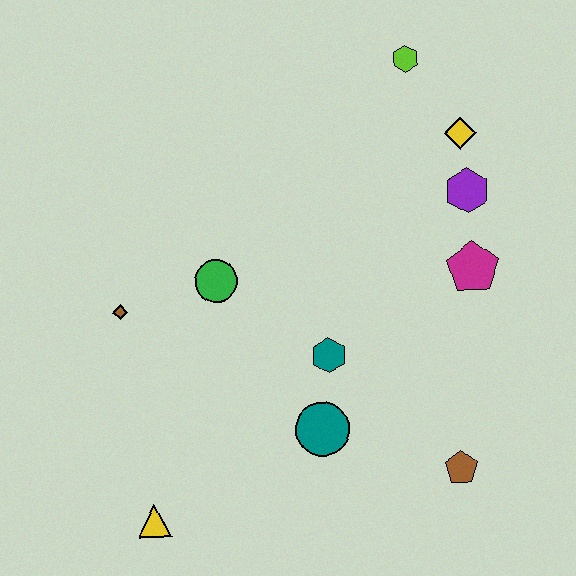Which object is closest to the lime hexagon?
The yellow diamond is closest to the lime hexagon.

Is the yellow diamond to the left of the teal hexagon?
No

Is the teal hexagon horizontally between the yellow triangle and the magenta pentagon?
Yes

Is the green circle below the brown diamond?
No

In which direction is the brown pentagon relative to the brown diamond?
The brown pentagon is to the right of the brown diamond.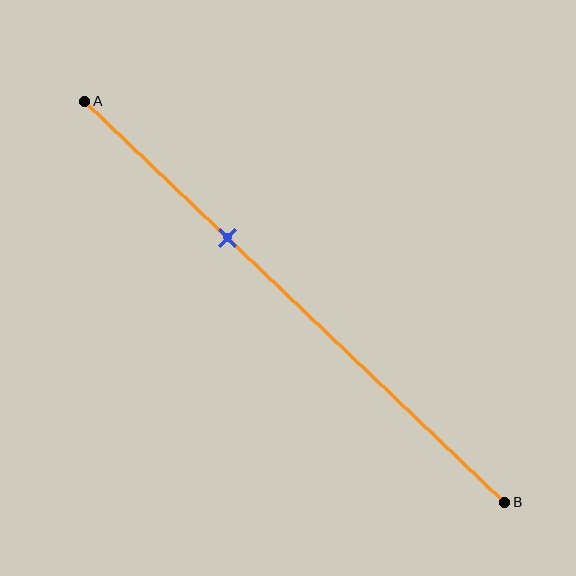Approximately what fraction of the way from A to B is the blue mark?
The blue mark is approximately 35% of the way from A to B.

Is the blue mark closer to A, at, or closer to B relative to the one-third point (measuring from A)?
The blue mark is approximately at the one-third point of segment AB.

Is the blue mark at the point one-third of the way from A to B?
Yes, the mark is approximately at the one-third point.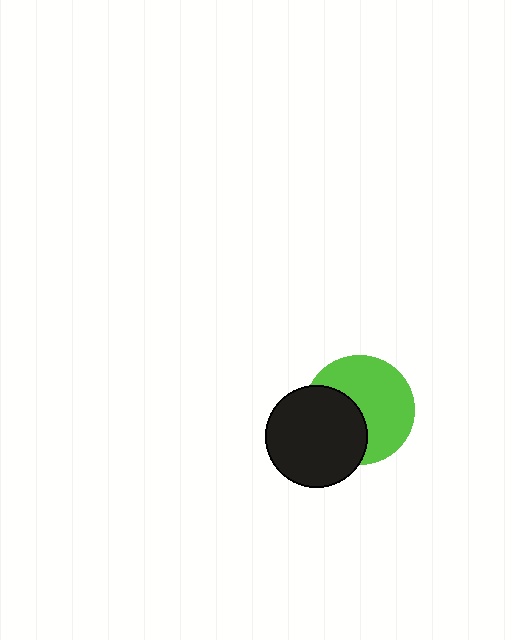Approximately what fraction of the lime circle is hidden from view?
Roughly 39% of the lime circle is hidden behind the black circle.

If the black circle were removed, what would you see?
You would see the complete lime circle.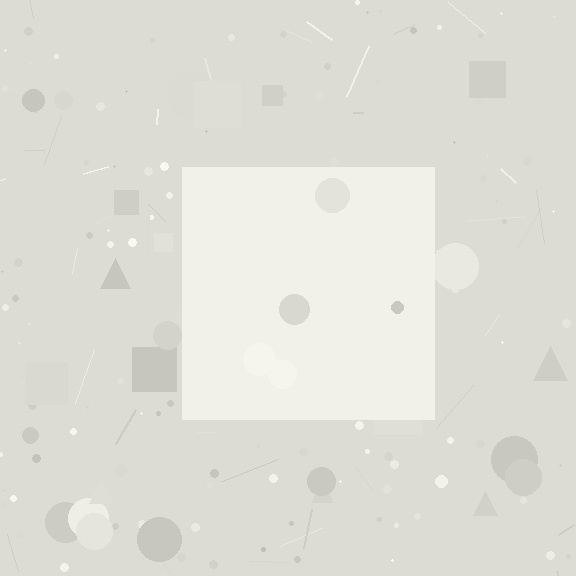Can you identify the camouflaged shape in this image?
The camouflaged shape is a square.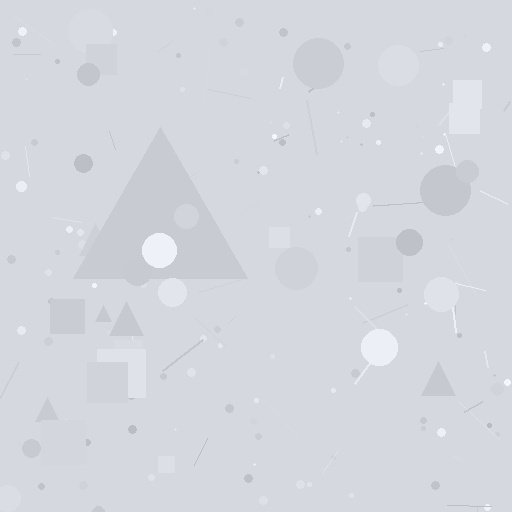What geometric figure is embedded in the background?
A triangle is embedded in the background.